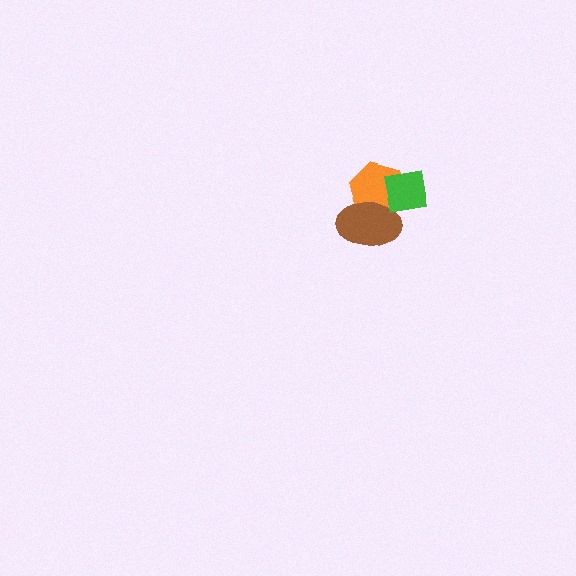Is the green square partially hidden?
No, no other shape covers it.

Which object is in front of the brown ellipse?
The green square is in front of the brown ellipse.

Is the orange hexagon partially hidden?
Yes, it is partially covered by another shape.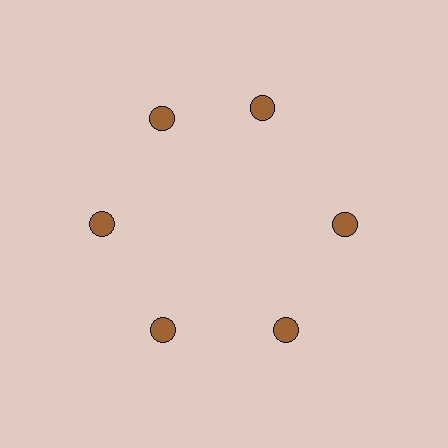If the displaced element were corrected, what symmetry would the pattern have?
It would have 6-fold rotational symmetry — the pattern would map onto itself every 60 degrees.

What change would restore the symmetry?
The symmetry would be restored by rotating it back into even spacing with its neighbors so that all 6 circles sit at equal angles and equal distance from the center.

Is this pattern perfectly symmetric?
No. The 6 brown circles are arranged in a ring, but one element near the 1 o'clock position is rotated out of alignment along the ring, breaking the 6-fold rotational symmetry.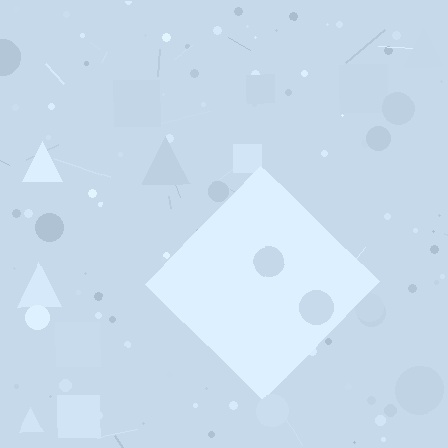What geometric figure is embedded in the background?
A diamond is embedded in the background.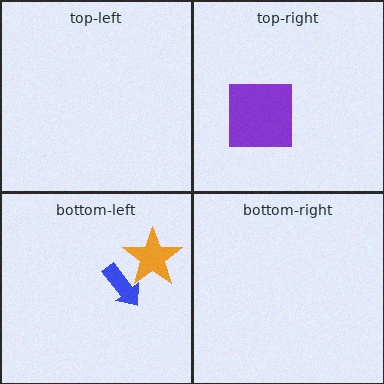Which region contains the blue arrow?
The bottom-left region.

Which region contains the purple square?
The top-right region.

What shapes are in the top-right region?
The purple square.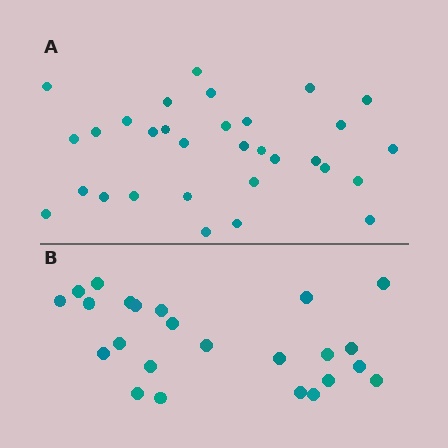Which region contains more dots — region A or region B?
Region A (the top region) has more dots.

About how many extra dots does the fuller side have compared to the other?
Region A has roughly 8 or so more dots than region B.